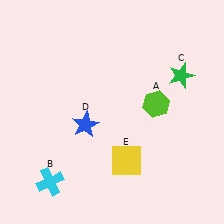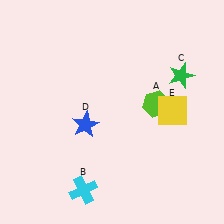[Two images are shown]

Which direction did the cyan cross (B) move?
The cyan cross (B) moved right.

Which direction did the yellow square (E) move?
The yellow square (E) moved up.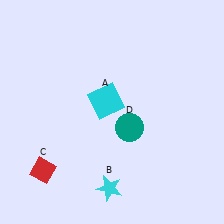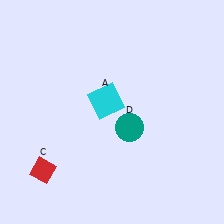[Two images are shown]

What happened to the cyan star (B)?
The cyan star (B) was removed in Image 2. It was in the bottom-left area of Image 1.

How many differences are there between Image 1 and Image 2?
There is 1 difference between the two images.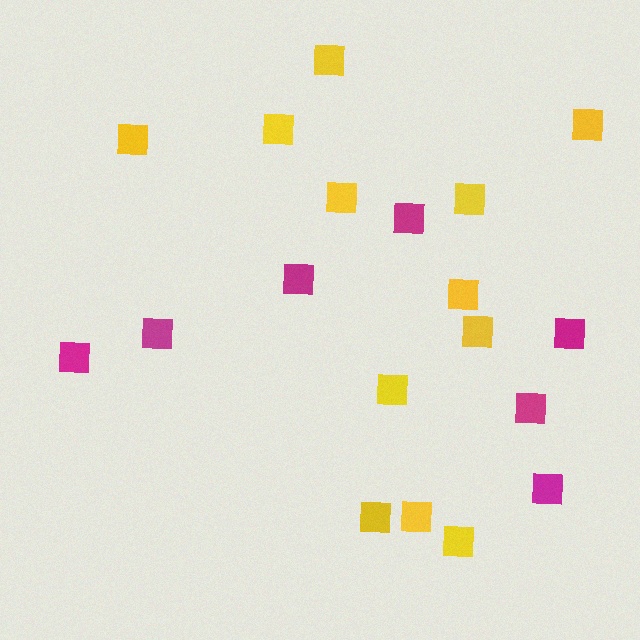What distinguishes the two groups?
There are 2 groups: one group of magenta squares (7) and one group of yellow squares (12).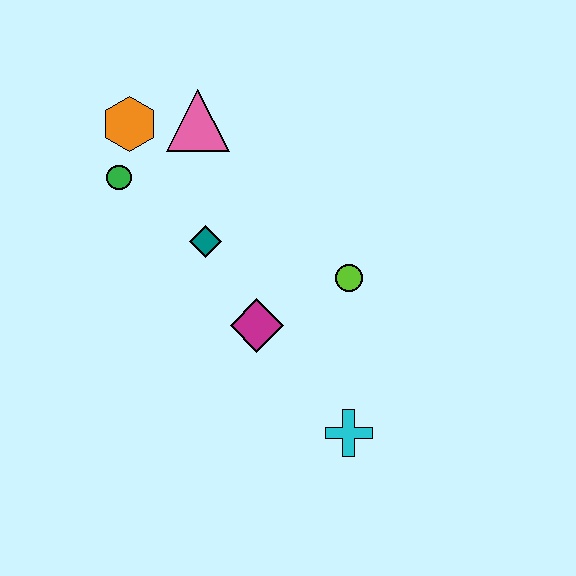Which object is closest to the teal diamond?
The magenta diamond is closest to the teal diamond.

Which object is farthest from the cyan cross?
The orange hexagon is farthest from the cyan cross.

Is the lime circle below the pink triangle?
Yes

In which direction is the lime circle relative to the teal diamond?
The lime circle is to the right of the teal diamond.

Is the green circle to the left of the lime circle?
Yes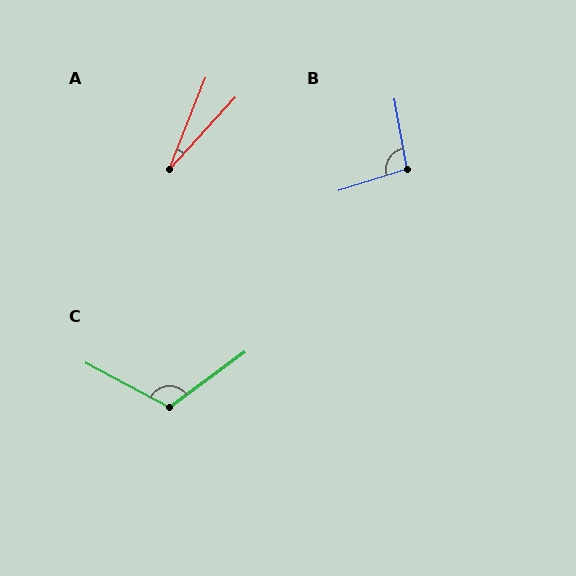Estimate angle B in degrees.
Approximately 98 degrees.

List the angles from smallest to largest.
A (21°), B (98°), C (116°).